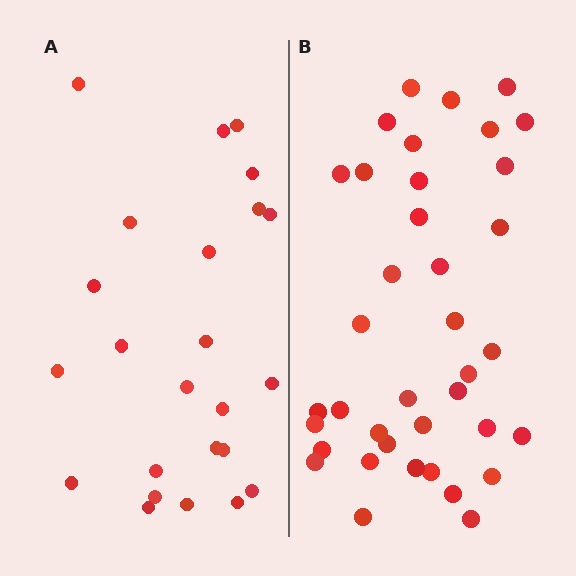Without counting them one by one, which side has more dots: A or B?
Region B (the right region) has more dots.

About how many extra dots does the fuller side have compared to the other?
Region B has approximately 15 more dots than region A.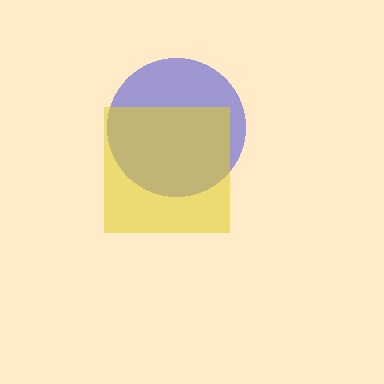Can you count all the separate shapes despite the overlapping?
Yes, there are 2 separate shapes.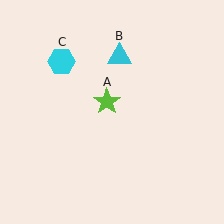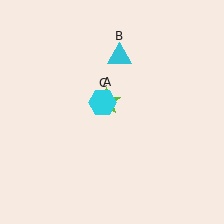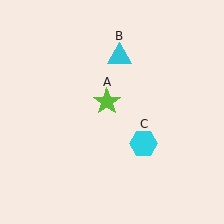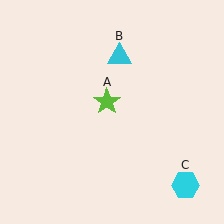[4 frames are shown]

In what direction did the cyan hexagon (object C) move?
The cyan hexagon (object C) moved down and to the right.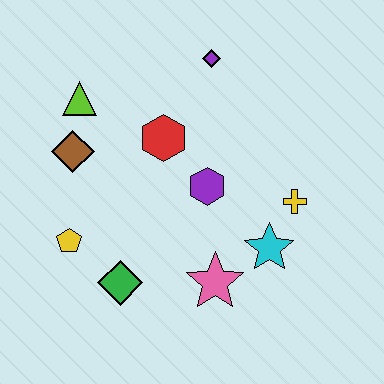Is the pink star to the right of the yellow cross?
No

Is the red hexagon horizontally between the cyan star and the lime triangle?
Yes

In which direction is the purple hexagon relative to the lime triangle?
The purple hexagon is to the right of the lime triangle.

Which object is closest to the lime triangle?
The brown diamond is closest to the lime triangle.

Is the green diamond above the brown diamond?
No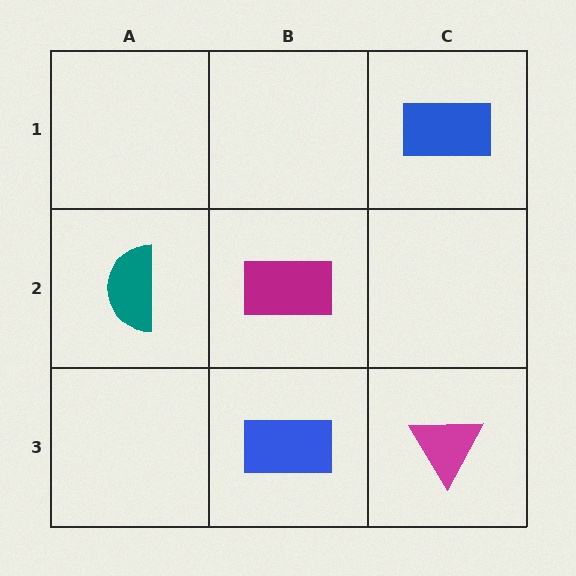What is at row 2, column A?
A teal semicircle.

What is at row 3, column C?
A magenta triangle.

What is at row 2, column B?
A magenta rectangle.